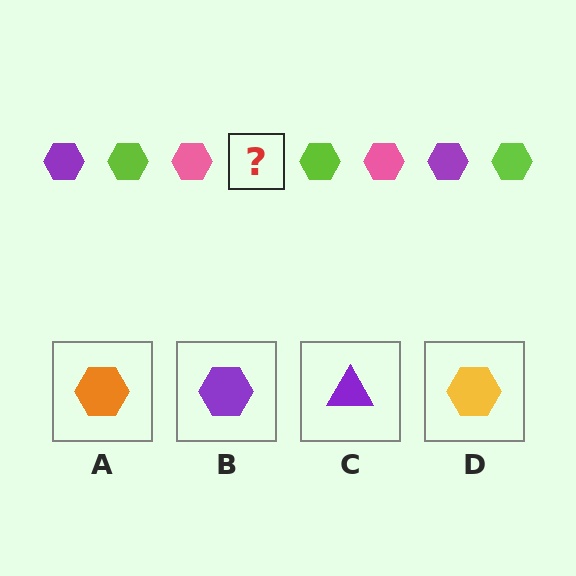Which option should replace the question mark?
Option B.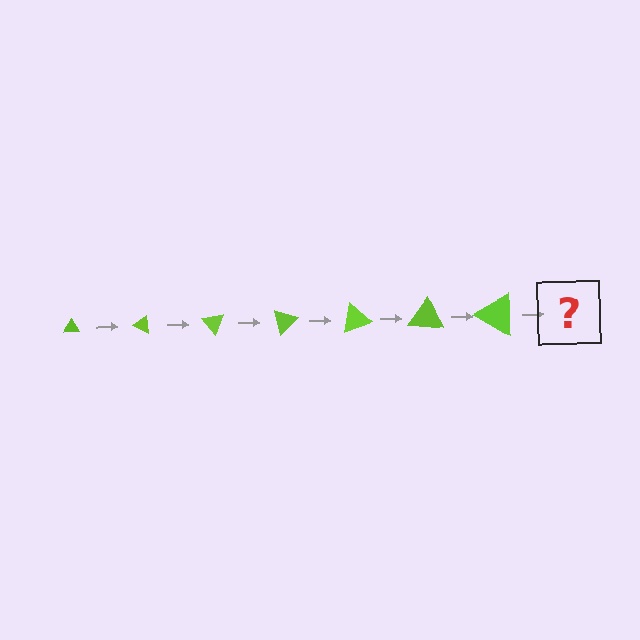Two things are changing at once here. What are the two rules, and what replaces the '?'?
The two rules are that the triangle grows larger each step and it rotates 25 degrees each step. The '?' should be a triangle, larger than the previous one and rotated 175 degrees from the start.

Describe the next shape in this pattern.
It should be a triangle, larger than the previous one and rotated 175 degrees from the start.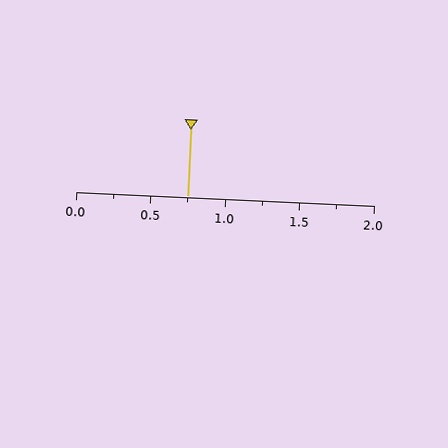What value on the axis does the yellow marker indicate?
The marker indicates approximately 0.75.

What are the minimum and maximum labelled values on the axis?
The axis runs from 0.0 to 2.0.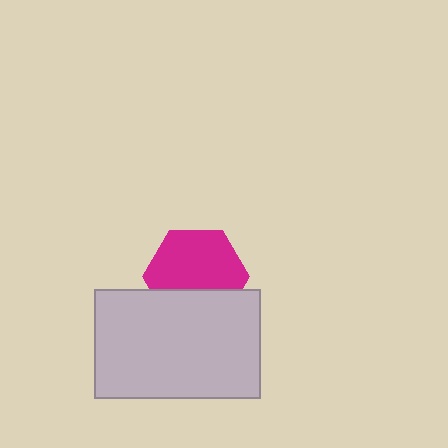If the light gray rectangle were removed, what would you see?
You would see the complete magenta hexagon.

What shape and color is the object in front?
The object in front is a light gray rectangle.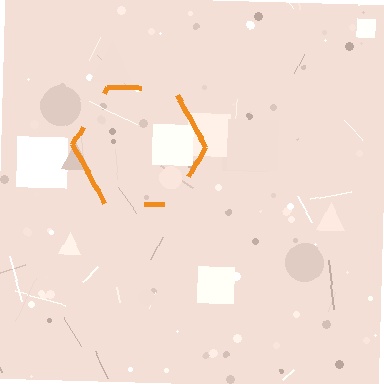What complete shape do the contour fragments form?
The contour fragments form a hexagon.